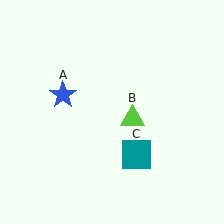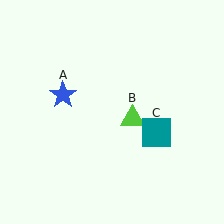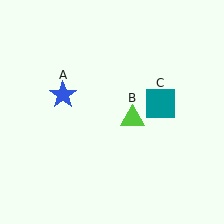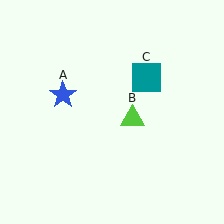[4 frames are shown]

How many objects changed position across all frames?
1 object changed position: teal square (object C).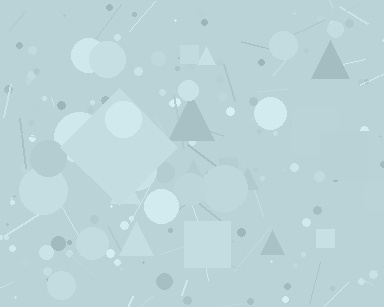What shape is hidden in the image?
A diamond is hidden in the image.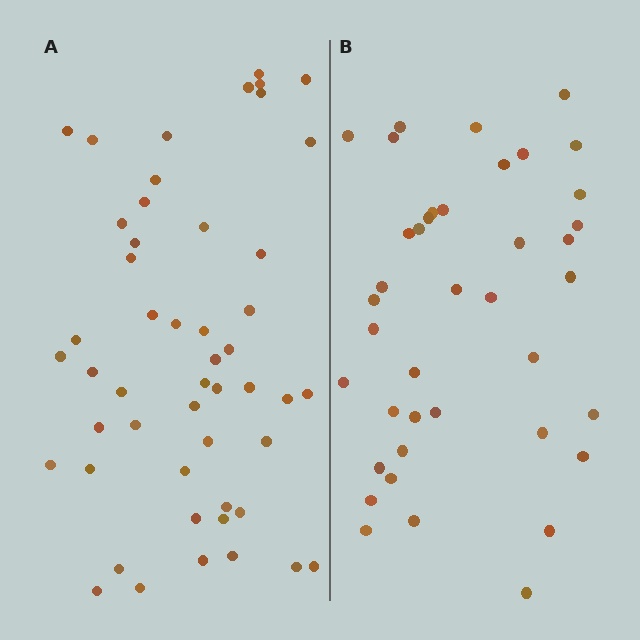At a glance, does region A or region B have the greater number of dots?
Region A (the left region) has more dots.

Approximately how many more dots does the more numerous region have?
Region A has roughly 10 or so more dots than region B.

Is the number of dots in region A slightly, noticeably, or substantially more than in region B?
Region A has noticeably more, but not dramatically so. The ratio is roughly 1.2 to 1.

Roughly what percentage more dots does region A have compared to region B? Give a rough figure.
About 25% more.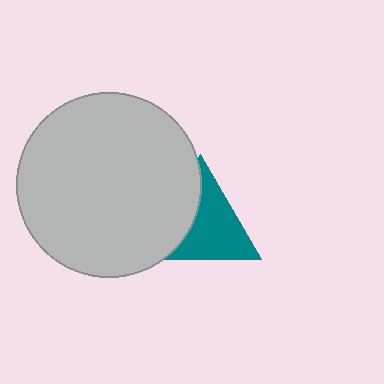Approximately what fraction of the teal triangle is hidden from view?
Roughly 39% of the teal triangle is hidden behind the light gray circle.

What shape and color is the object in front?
The object in front is a light gray circle.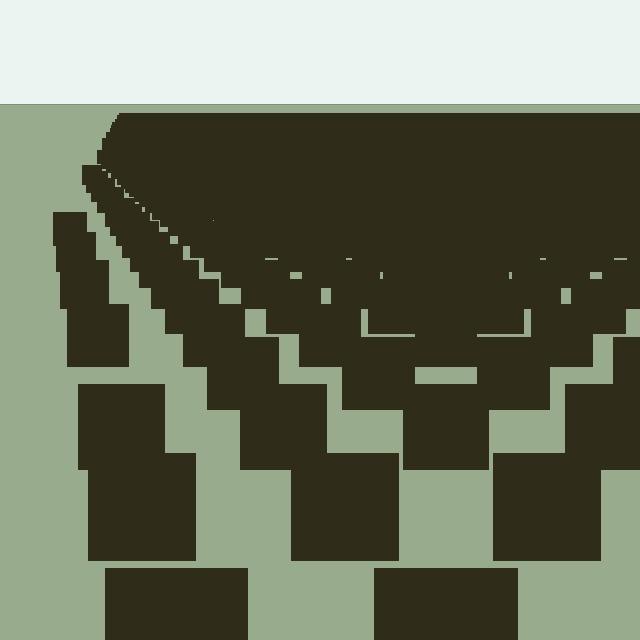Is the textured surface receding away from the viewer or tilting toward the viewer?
The surface is receding away from the viewer. Texture elements get smaller and denser toward the top.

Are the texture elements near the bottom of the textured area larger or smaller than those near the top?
Larger. Near the bottom, elements are closer to the viewer and appear at a bigger on-screen size.